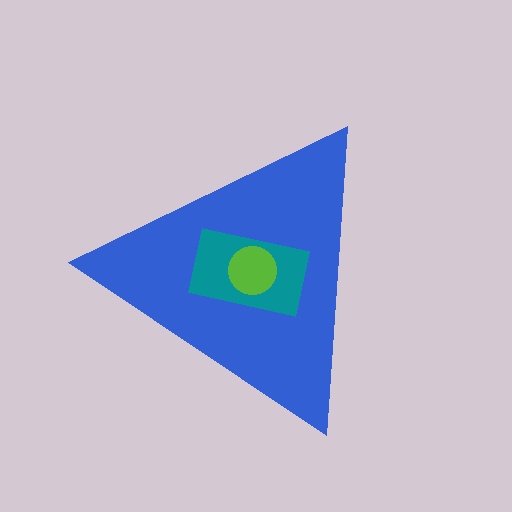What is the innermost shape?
The lime circle.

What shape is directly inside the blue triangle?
The teal rectangle.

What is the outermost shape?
The blue triangle.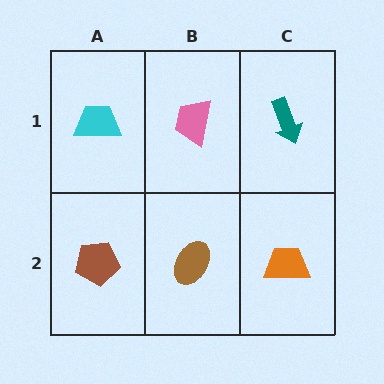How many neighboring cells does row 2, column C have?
2.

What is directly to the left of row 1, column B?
A cyan trapezoid.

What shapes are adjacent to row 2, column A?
A cyan trapezoid (row 1, column A), a brown ellipse (row 2, column B).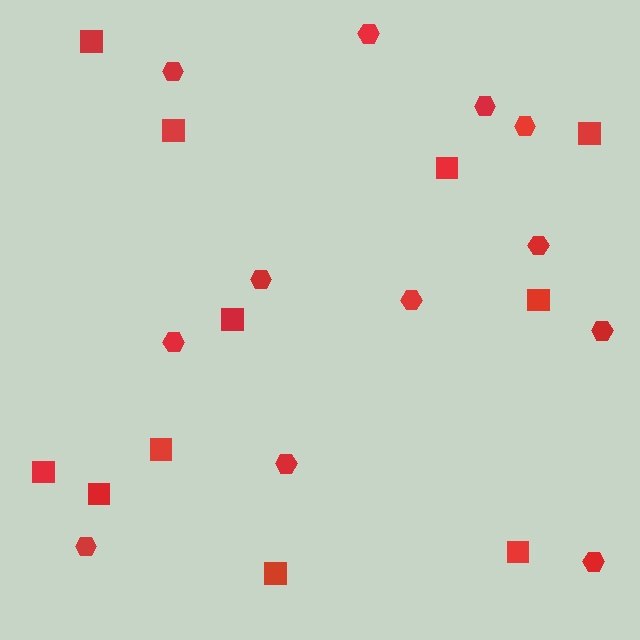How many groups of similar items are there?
There are 2 groups: one group of squares (11) and one group of hexagons (12).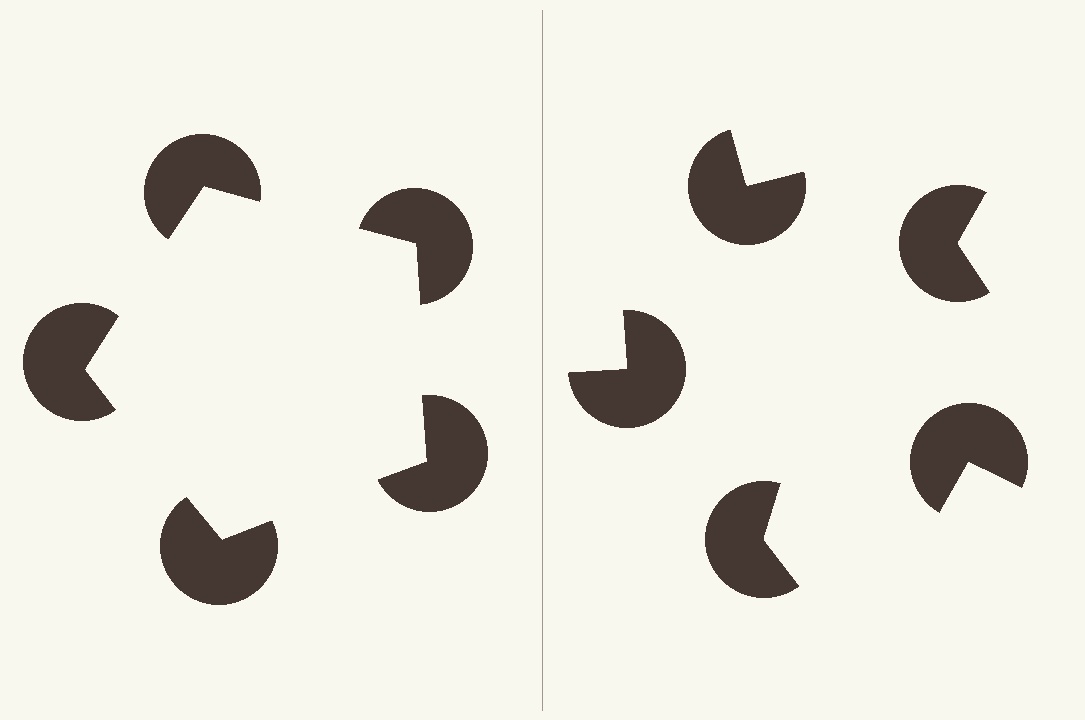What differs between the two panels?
The pac-man discs are positioned identically on both sides; only the wedge orientations differ. On the left they align to a pentagon; on the right they are misaligned.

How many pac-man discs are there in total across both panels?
10 — 5 on each side.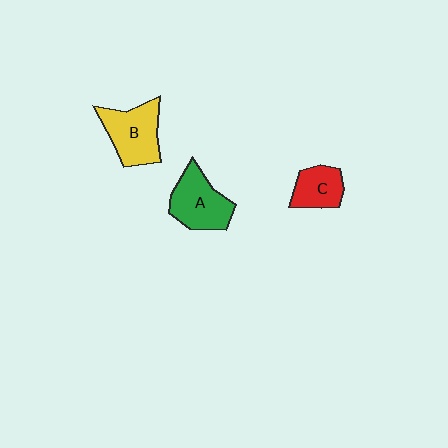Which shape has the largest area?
Shape B (yellow).